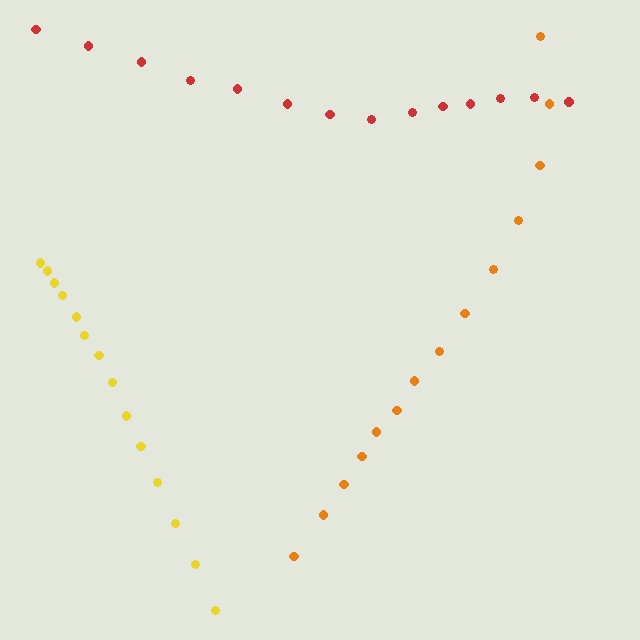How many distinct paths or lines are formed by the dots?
There are 3 distinct paths.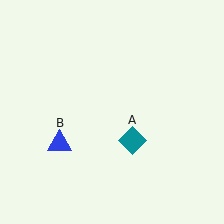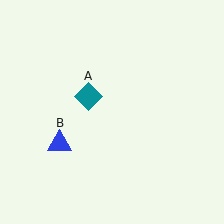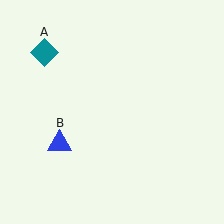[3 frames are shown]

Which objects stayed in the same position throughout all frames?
Blue triangle (object B) remained stationary.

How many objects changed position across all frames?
1 object changed position: teal diamond (object A).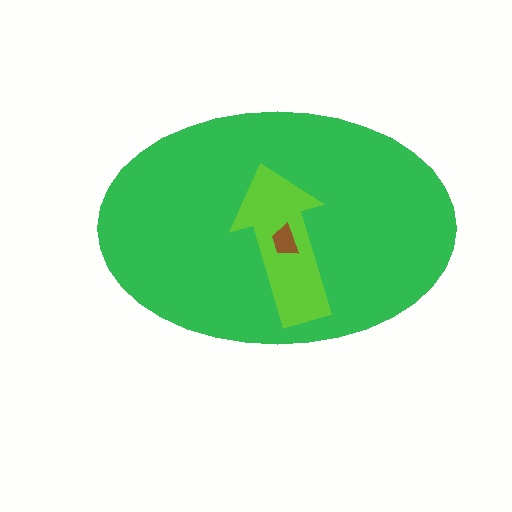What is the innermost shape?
The brown trapezoid.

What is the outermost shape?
The green ellipse.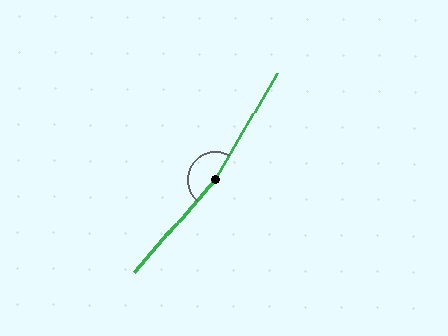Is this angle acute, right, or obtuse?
It is obtuse.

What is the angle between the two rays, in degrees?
Approximately 169 degrees.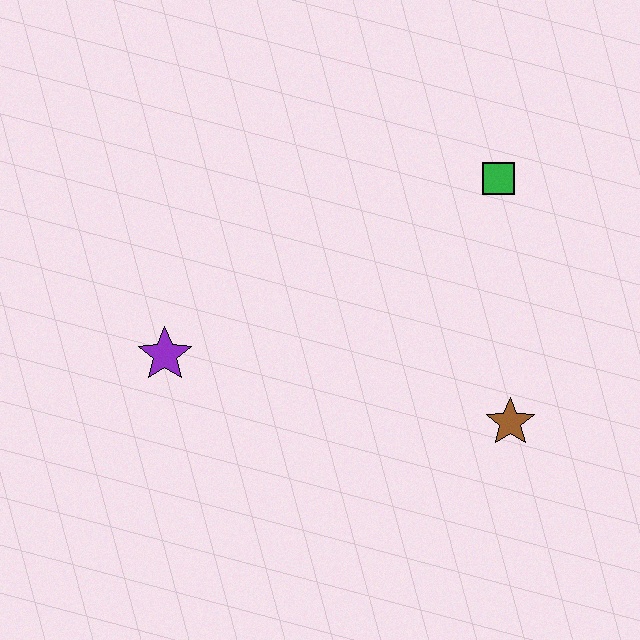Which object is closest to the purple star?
The brown star is closest to the purple star.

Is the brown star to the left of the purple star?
No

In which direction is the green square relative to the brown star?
The green square is above the brown star.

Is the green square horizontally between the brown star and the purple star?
Yes